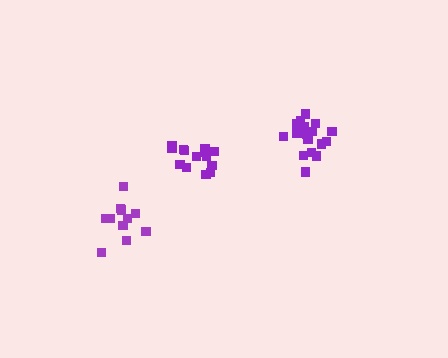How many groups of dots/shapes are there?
There are 3 groups.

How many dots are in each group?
Group 1: 18 dots, Group 2: 14 dots, Group 3: 13 dots (45 total).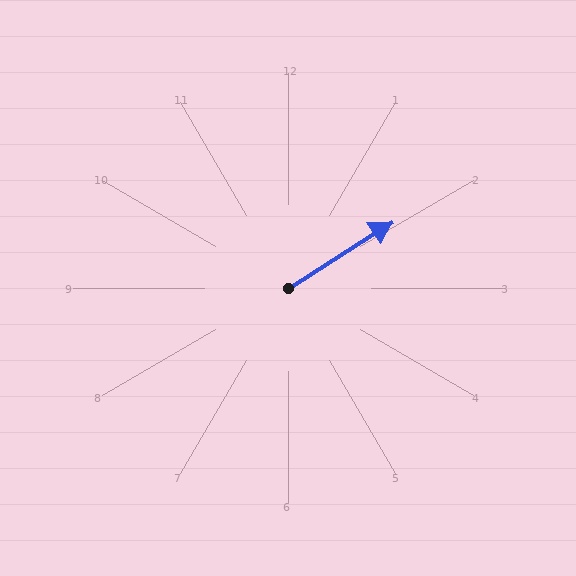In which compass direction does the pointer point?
Northeast.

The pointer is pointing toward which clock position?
Roughly 2 o'clock.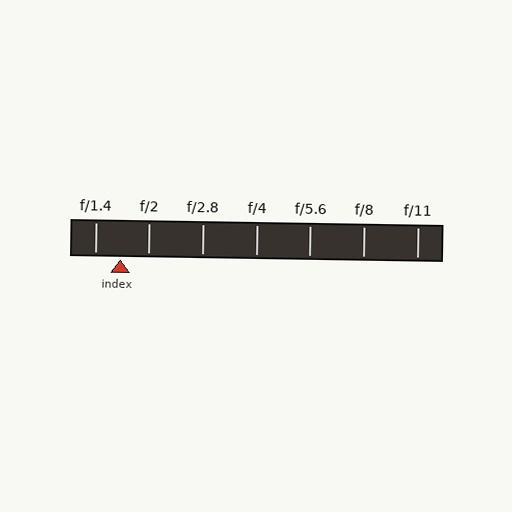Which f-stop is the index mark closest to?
The index mark is closest to f/1.4.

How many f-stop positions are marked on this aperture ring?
There are 7 f-stop positions marked.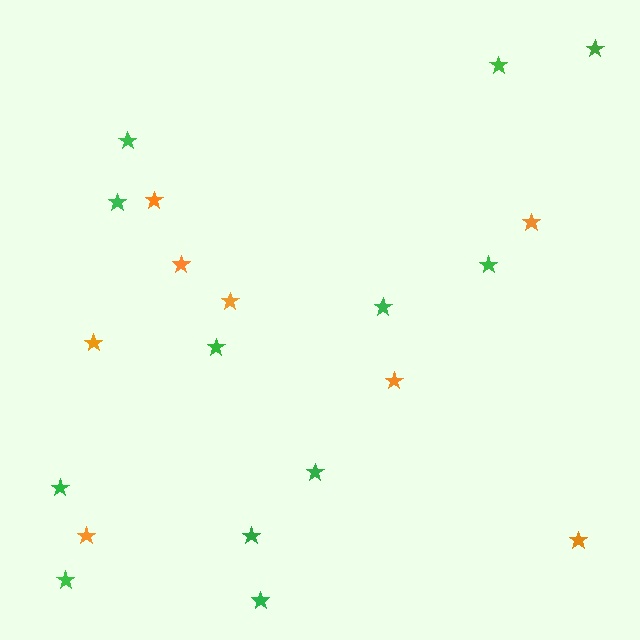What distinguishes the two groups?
There are 2 groups: one group of green stars (12) and one group of orange stars (8).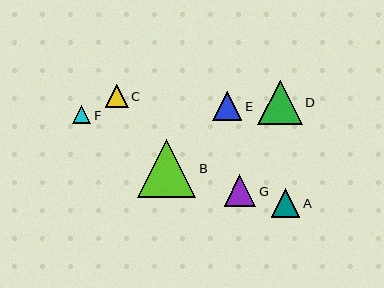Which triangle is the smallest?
Triangle F is the smallest with a size of approximately 18 pixels.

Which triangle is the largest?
Triangle B is the largest with a size of approximately 58 pixels.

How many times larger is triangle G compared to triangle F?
Triangle G is approximately 1.7 times the size of triangle F.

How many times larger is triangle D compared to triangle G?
Triangle D is approximately 1.4 times the size of triangle G.